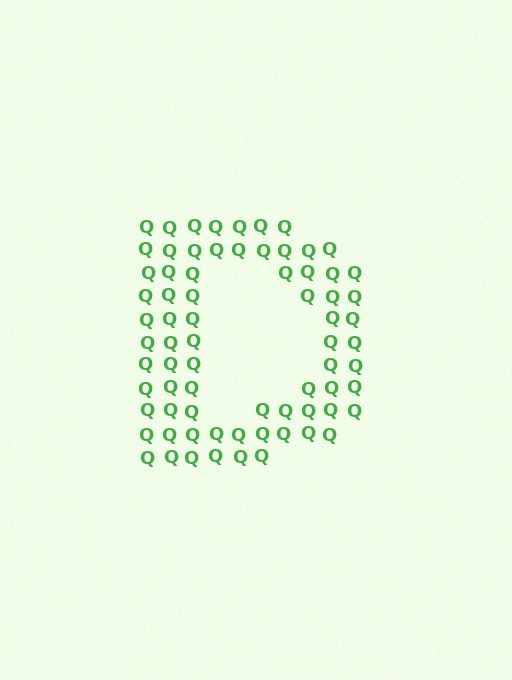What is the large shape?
The large shape is the letter D.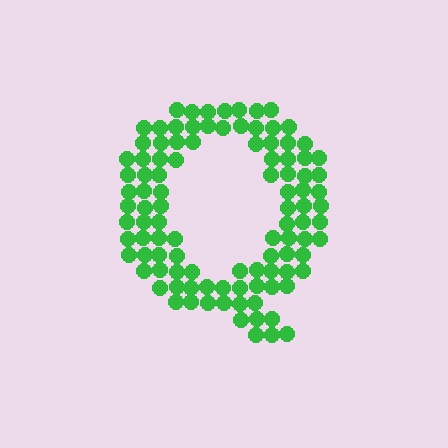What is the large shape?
The large shape is the letter Q.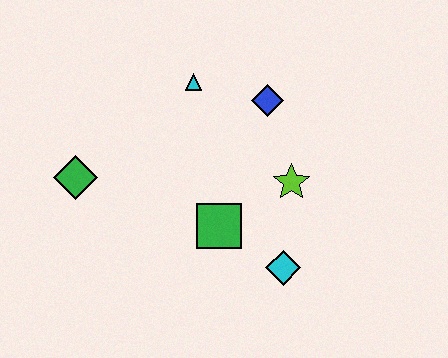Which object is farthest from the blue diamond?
The green diamond is farthest from the blue diamond.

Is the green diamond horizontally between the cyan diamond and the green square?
No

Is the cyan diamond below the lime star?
Yes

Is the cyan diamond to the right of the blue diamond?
Yes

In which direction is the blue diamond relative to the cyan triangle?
The blue diamond is to the right of the cyan triangle.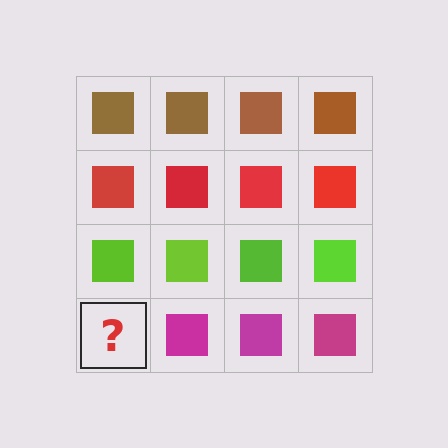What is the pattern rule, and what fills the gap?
The rule is that each row has a consistent color. The gap should be filled with a magenta square.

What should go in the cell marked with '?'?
The missing cell should contain a magenta square.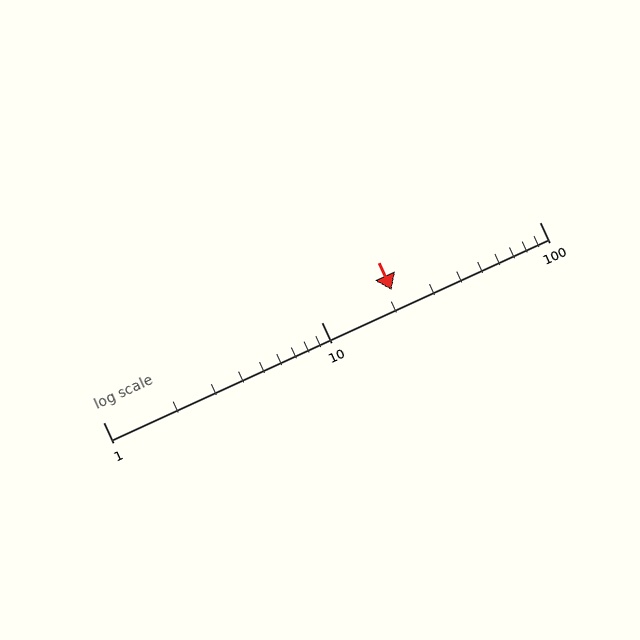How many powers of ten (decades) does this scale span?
The scale spans 2 decades, from 1 to 100.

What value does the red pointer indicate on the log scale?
The pointer indicates approximately 21.